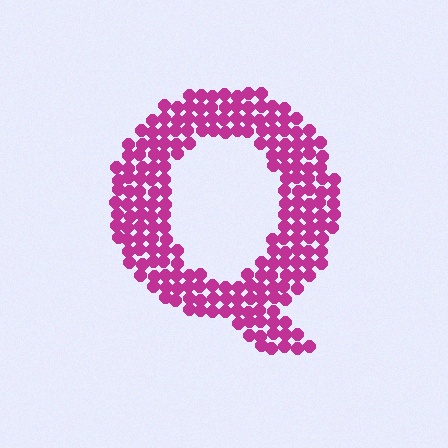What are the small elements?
The small elements are circles.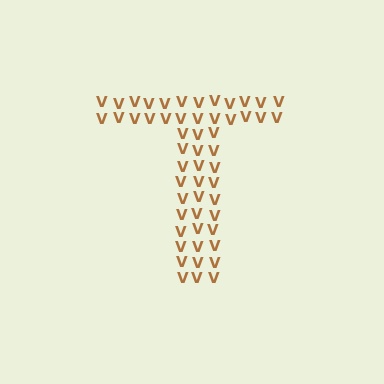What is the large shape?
The large shape is the letter T.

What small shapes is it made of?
It is made of small letter V's.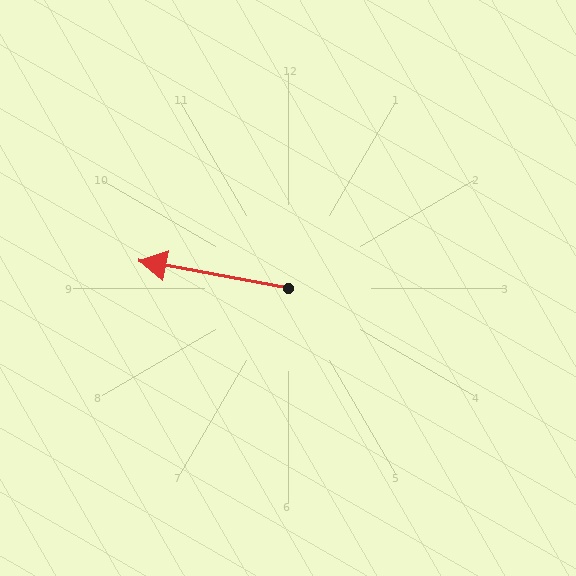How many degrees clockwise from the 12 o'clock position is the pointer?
Approximately 281 degrees.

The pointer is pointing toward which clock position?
Roughly 9 o'clock.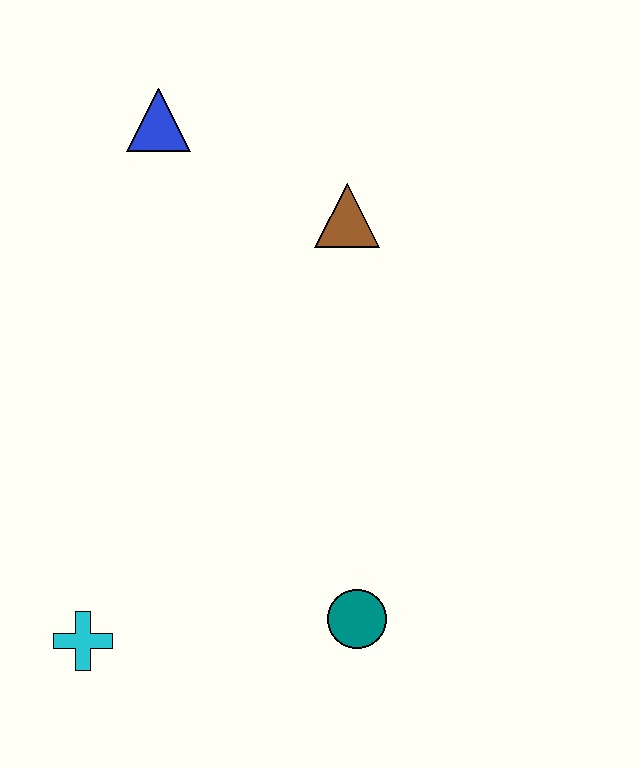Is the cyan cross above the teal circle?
No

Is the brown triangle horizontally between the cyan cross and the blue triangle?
No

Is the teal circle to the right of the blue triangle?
Yes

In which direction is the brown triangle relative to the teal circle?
The brown triangle is above the teal circle.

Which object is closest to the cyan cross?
The teal circle is closest to the cyan cross.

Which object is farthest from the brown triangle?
The cyan cross is farthest from the brown triangle.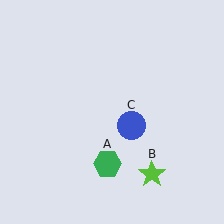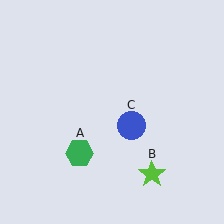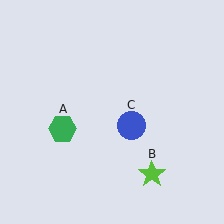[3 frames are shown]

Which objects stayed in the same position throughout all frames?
Lime star (object B) and blue circle (object C) remained stationary.